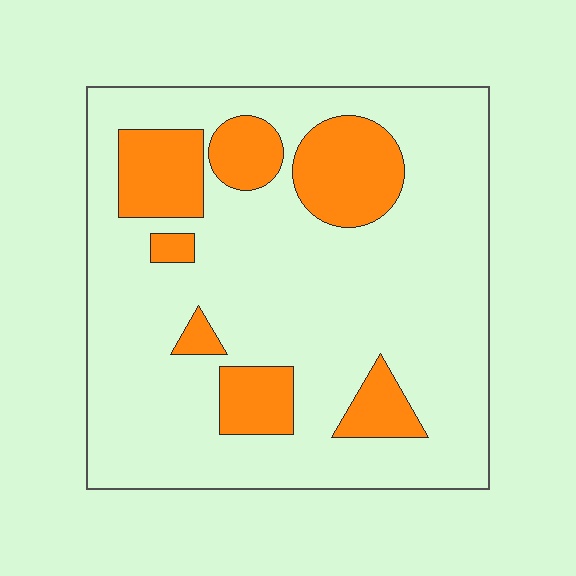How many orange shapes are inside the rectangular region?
7.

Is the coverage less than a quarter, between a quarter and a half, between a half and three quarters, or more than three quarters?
Less than a quarter.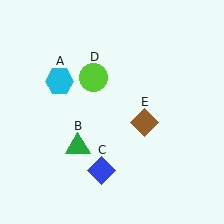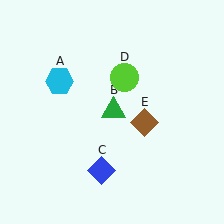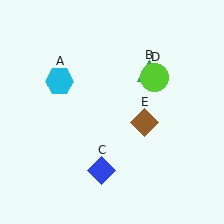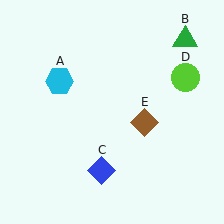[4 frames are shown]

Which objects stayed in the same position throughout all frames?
Cyan hexagon (object A) and blue diamond (object C) and brown diamond (object E) remained stationary.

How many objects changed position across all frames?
2 objects changed position: green triangle (object B), lime circle (object D).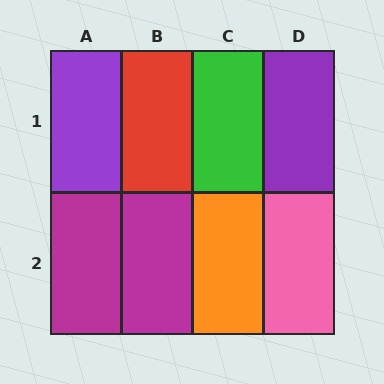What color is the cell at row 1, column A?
Purple.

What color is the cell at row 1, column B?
Red.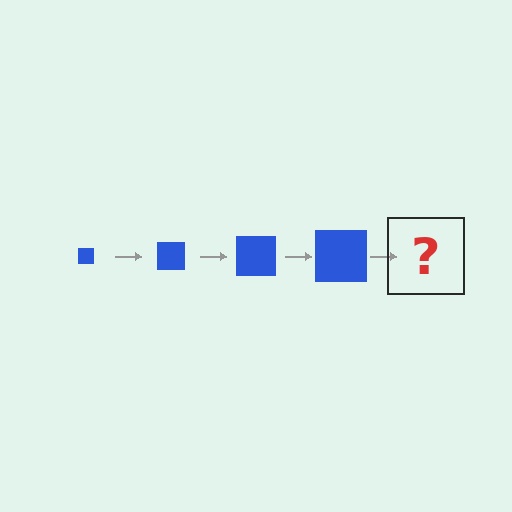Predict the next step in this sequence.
The next step is a blue square, larger than the previous one.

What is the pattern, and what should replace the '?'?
The pattern is that the square gets progressively larger each step. The '?' should be a blue square, larger than the previous one.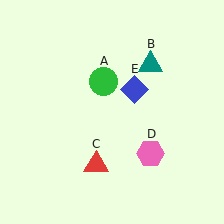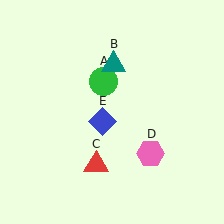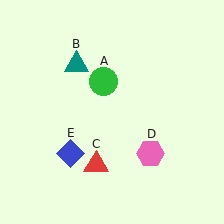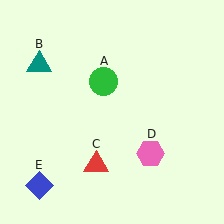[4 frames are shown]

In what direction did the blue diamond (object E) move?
The blue diamond (object E) moved down and to the left.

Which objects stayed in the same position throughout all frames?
Green circle (object A) and red triangle (object C) and pink hexagon (object D) remained stationary.